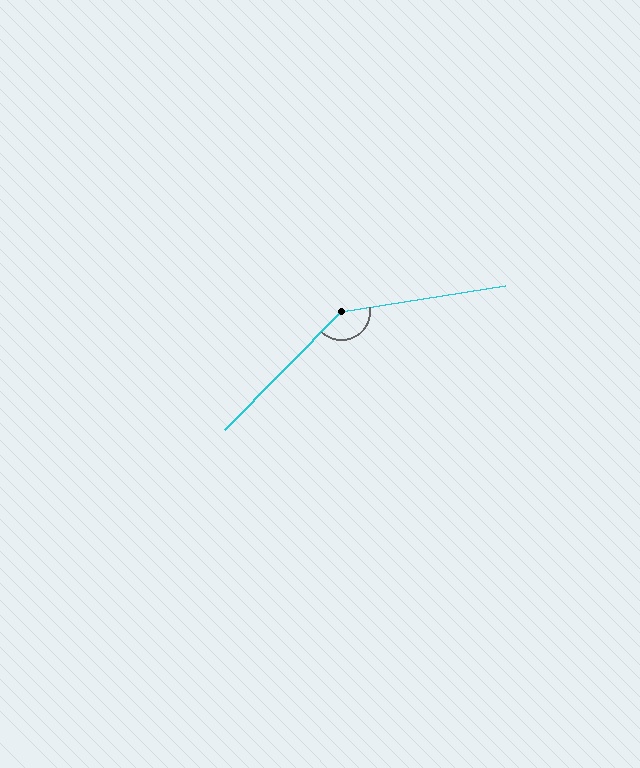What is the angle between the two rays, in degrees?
Approximately 144 degrees.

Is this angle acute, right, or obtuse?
It is obtuse.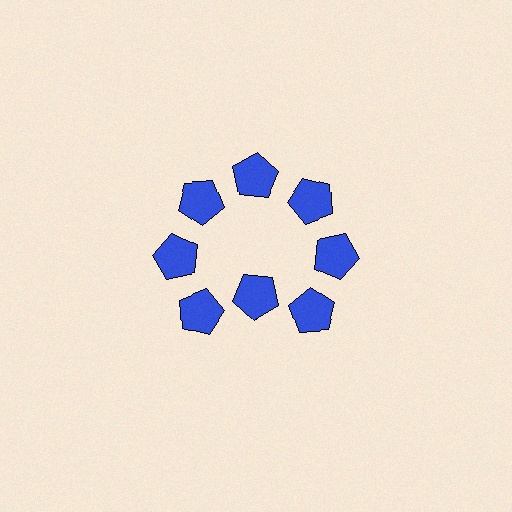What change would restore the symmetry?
The symmetry would be restored by moving it outward, back onto the ring so that all 8 pentagons sit at equal angles and equal distance from the center.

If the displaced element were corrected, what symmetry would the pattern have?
It would have 8-fold rotational symmetry — the pattern would map onto itself every 45 degrees.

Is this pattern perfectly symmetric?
No. The 8 blue pentagons are arranged in a ring, but one element near the 6 o'clock position is pulled inward toward the center, breaking the 8-fold rotational symmetry.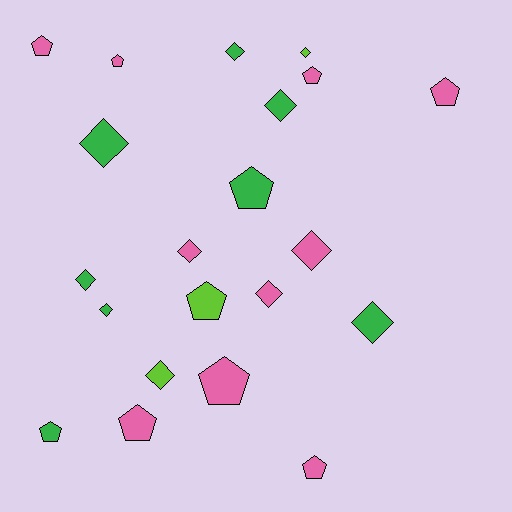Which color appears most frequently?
Pink, with 10 objects.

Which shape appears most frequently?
Diamond, with 11 objects.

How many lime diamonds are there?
There are 2 lime diamonds.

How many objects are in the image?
There are 21 objects.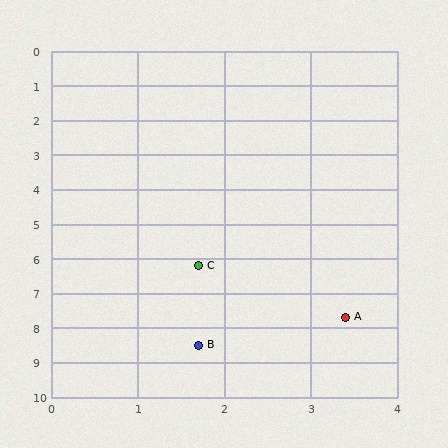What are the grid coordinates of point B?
Point B is at approximately (1.7, 8.5).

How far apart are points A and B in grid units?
Points A and B are about 1.9 grid units apart.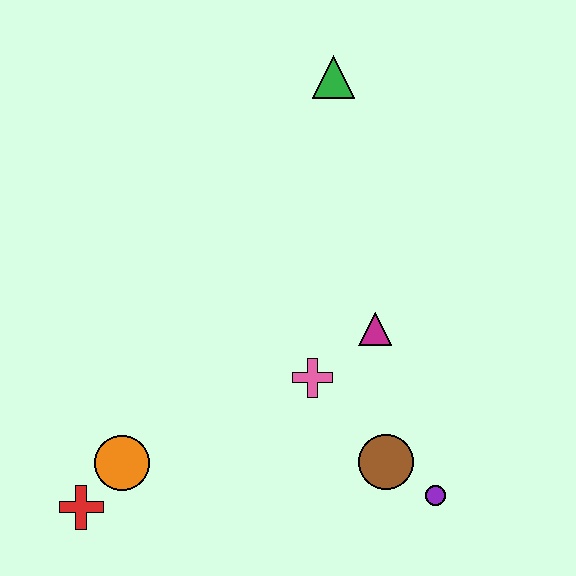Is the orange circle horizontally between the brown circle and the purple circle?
No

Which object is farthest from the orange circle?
The green triangle is farthest from the orange circle.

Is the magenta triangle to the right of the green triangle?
Yes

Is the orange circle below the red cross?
No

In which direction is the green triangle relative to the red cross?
The green triangle is above the red cross.